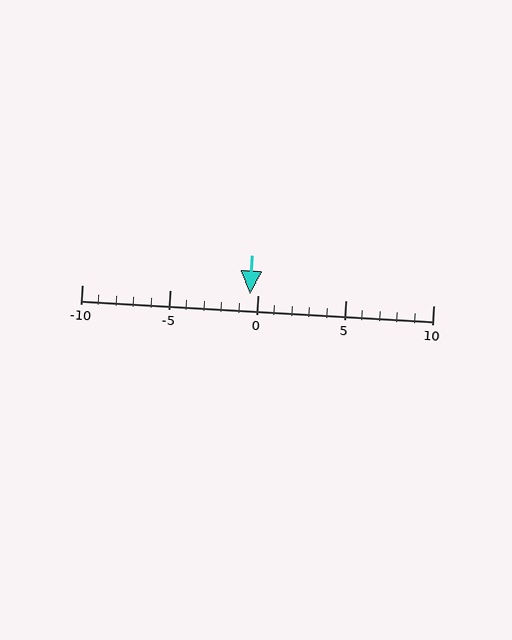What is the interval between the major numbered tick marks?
The major tick marks are spaced 5 units apart.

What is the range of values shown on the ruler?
The ruler shows values from -10 to 10.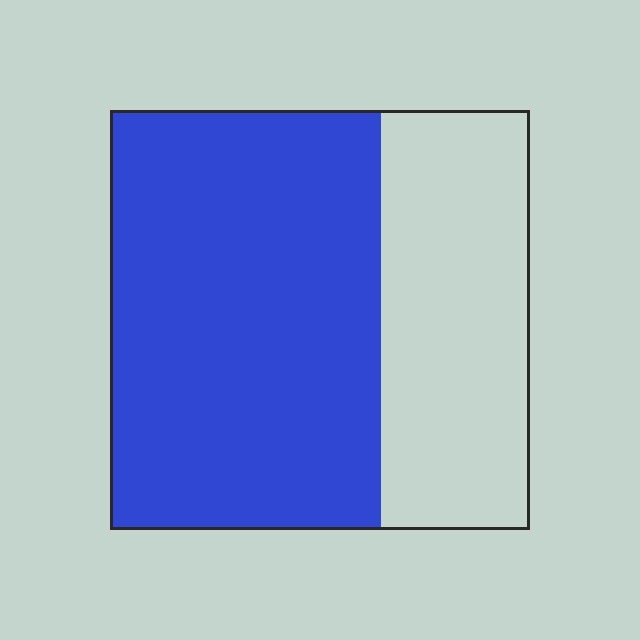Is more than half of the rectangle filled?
Yes.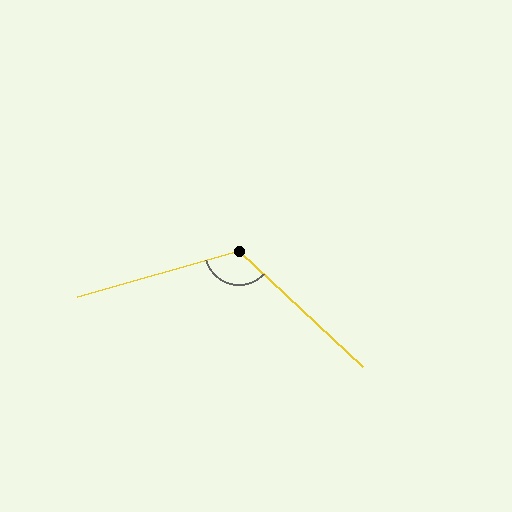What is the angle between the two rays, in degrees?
Approximately 121 degrees.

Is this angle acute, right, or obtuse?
It is obtuse.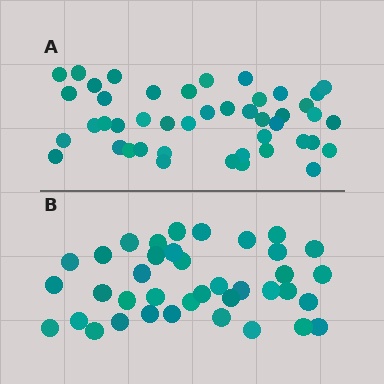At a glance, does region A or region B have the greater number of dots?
Region A (the top region) has more dots.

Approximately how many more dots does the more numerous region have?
Region A has roughly 8 or so more dots than region B.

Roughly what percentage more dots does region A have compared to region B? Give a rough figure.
About 20% more.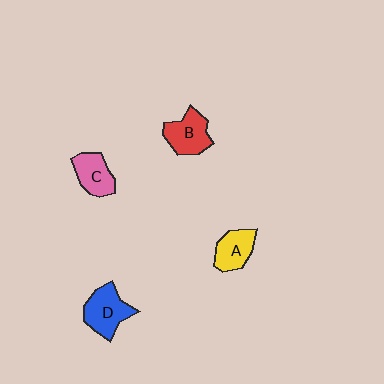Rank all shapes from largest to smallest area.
From largest to smallest: D (blue), B (red), C (pink), A (yellow).